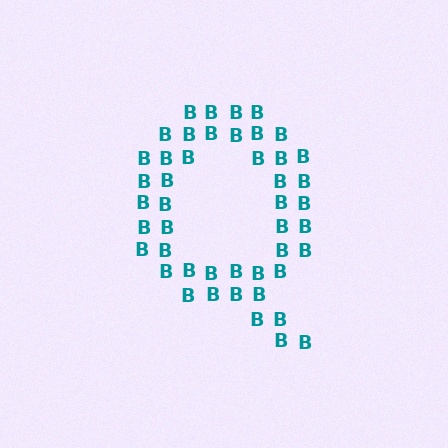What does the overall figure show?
The overall figure shows the letter Q.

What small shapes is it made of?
It is made of small letter B's.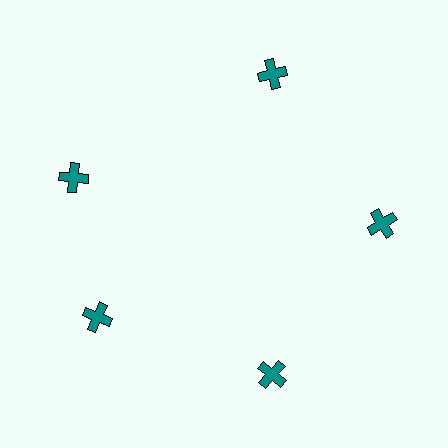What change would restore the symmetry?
The symmetry would be restored by rotating it back into even spacing with its neighbors so that all 5 crosses sit at equal angles and equal distance from the center.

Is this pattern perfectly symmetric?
No. The 5 teal crosses are arranged in a ring, but one element near the 10 o'clock position is rotated out of alignment along the ring, breaking the 5-fold rotational symmetry.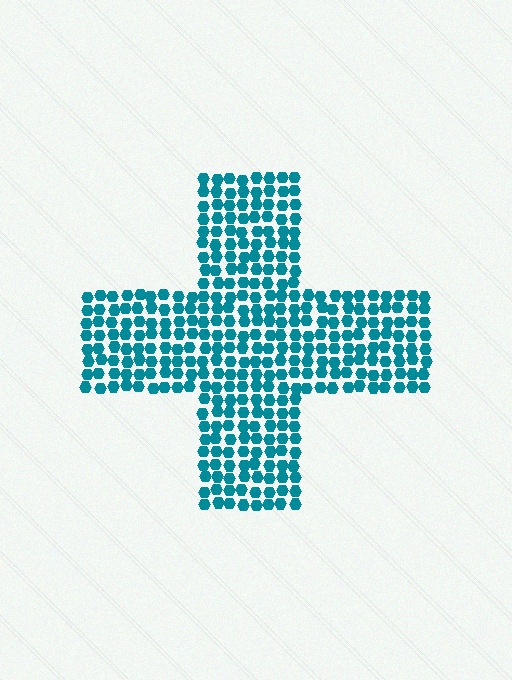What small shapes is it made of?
It is made of small hexagons.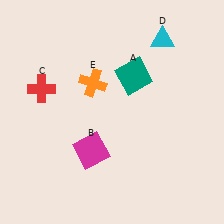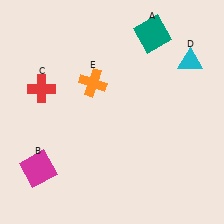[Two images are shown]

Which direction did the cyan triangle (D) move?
The cyan triangle (D) moved right.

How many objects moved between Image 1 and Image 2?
3 objects moved between the two images.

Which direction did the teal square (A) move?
The teal square (A) moved up.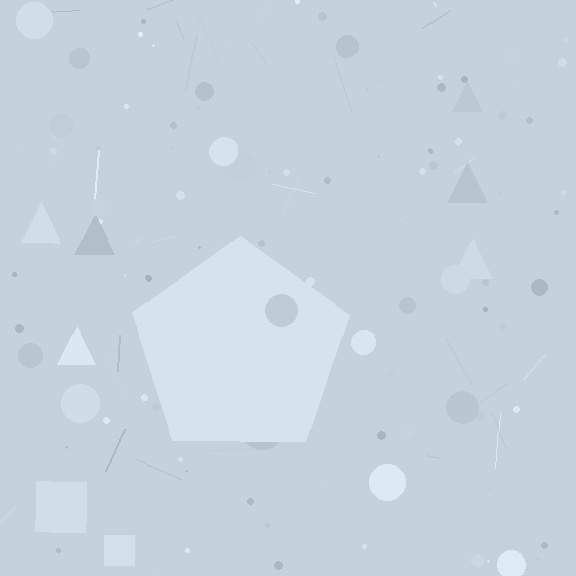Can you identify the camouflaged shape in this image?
The camouflaged shape is a pentagon.